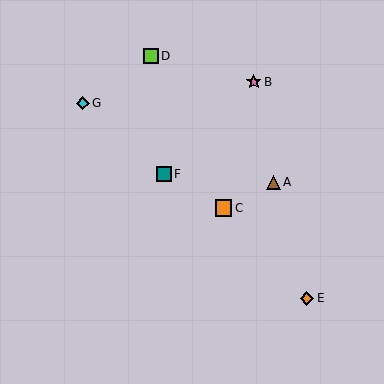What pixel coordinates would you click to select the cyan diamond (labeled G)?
Click at (83, 103) to select the cyan diamond G.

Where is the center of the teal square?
The center of the teal square is at (164, 174).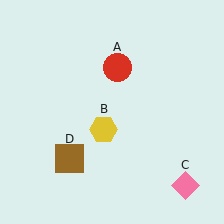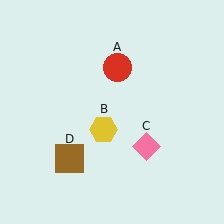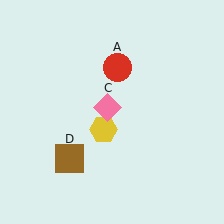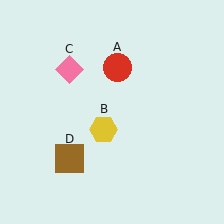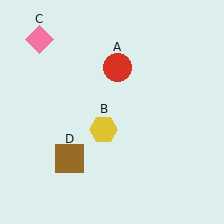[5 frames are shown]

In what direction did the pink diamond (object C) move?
The pink diamond (object C) moved up and to the left.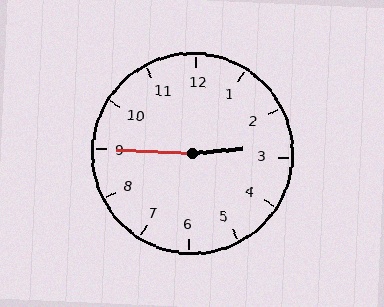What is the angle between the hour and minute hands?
Approximately 172 degrees.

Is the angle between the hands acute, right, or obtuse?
It is obtuse.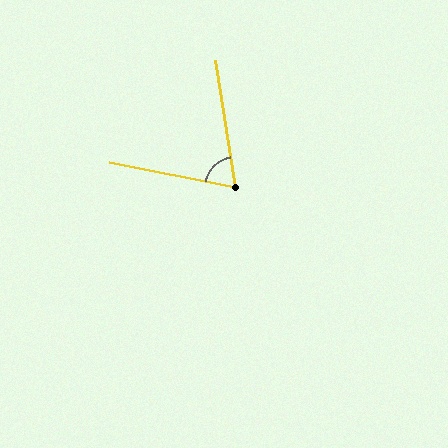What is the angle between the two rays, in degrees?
Approximately 70 degrees.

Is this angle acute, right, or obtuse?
It is acute.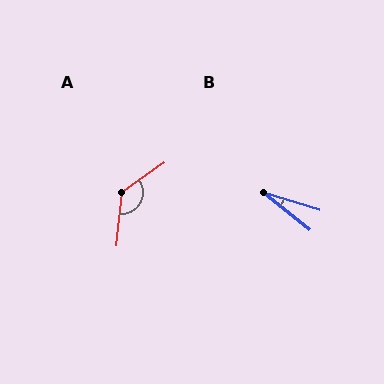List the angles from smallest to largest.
B (22°), A (131°).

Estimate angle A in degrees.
Approximately 131 degrees.